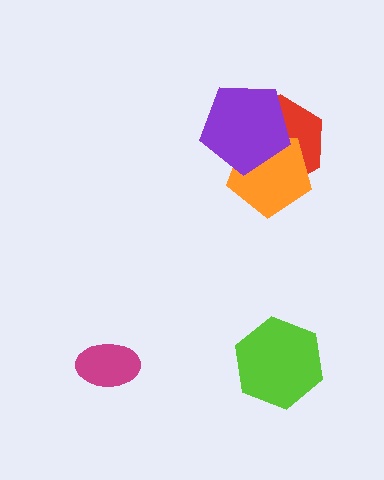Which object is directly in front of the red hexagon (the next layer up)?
The orange pentagon is directly in front of the red hexagon.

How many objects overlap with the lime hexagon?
0 objects overlap with the lime hexagon.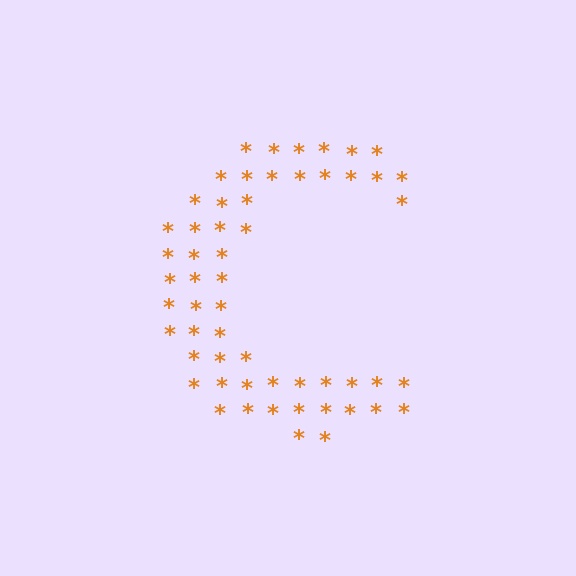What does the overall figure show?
The overall figure shows the letter C.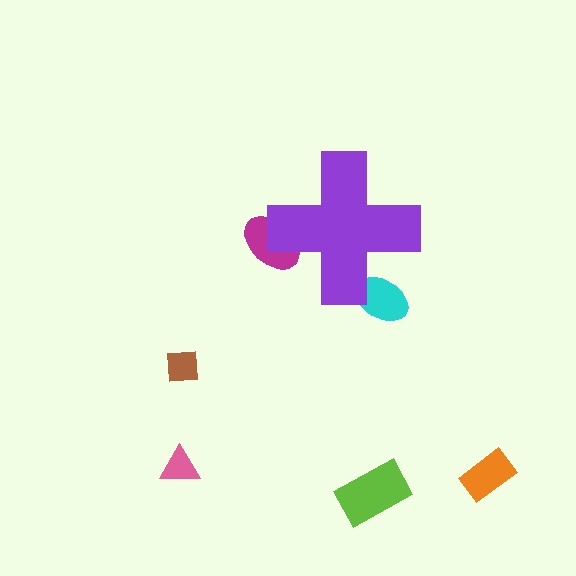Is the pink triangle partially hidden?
No, the pink triangle is fully visible.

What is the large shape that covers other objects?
A purple cross.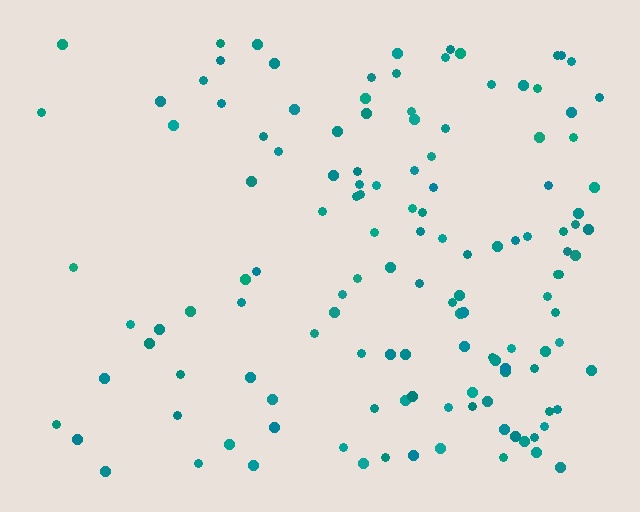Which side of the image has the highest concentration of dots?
The right.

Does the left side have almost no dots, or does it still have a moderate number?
Still a moderate number, just noticeably fewer than the right.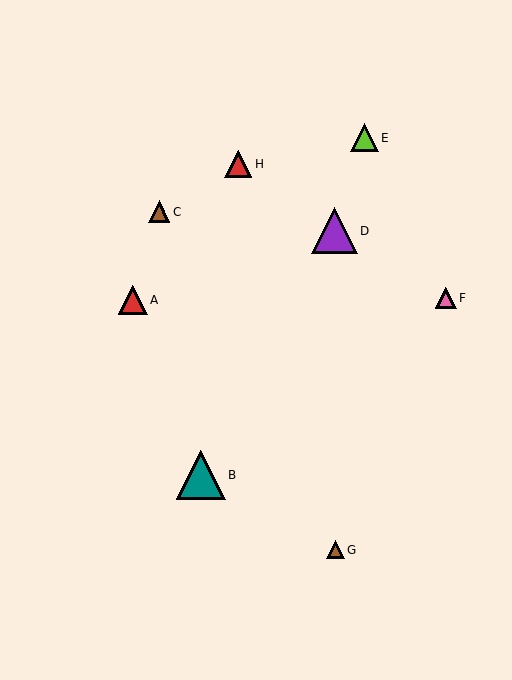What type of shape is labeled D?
Shape D is a purple triangle.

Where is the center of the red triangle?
The center of the red triangle is at (133, 300).